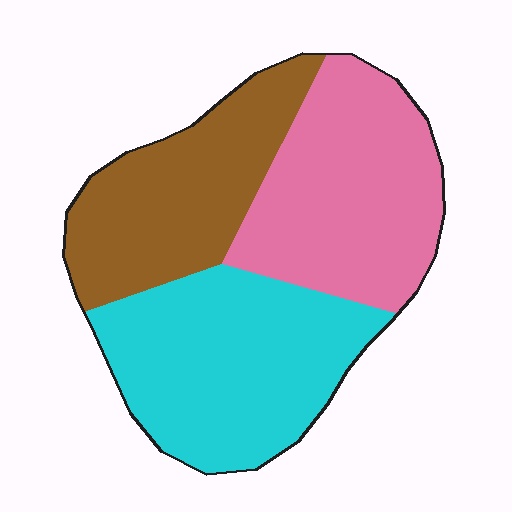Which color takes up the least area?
Brown, at roughly 30%.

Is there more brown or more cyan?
Cyan.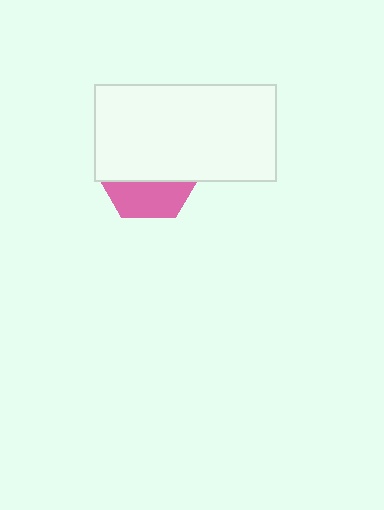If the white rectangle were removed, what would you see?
You would see the complete pink hexagon.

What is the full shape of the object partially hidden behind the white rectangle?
The partially hidden object is a pink hexagon.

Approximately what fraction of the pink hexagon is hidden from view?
Roughly 65% of the pink hexagon is hidden behind the white rectangle.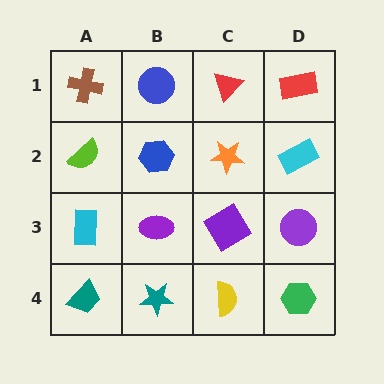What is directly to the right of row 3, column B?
A purple diamond.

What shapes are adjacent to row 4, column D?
A purple circle (row 3, column D), a yellow semicircle (row 4, column C).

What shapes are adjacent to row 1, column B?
A blue hexagon (row 2, column B), a brown cross (row 1, column A), a red triangle (row 1, column C).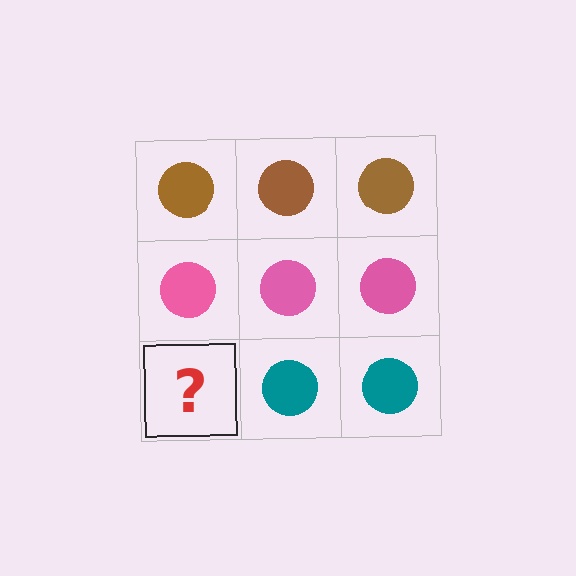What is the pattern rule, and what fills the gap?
The rule is that each row has a consistent color. The gap should be filled with a teal circle.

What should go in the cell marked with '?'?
The missing cell should contain a teal circle.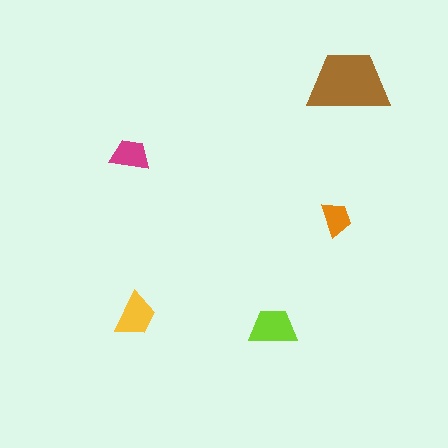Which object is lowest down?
The lime trapezoid is bottommost.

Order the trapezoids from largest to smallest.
the brown one, the lime one, the yellow one, the magenta one, the orange one.